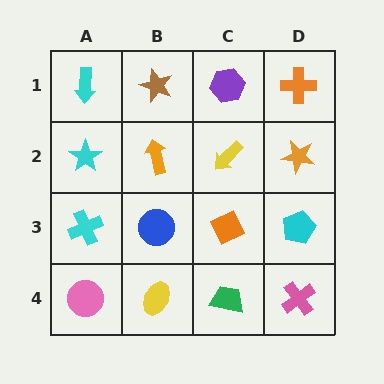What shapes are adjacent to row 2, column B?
A brown star (row 1, column B), a blue circle (row 3, column B), a cyan star (row 2, column A), a yellow arrow (row 2, column C).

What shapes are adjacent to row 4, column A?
A cyan cross (row 3, column A), a yellow ellipse (row 4, column B).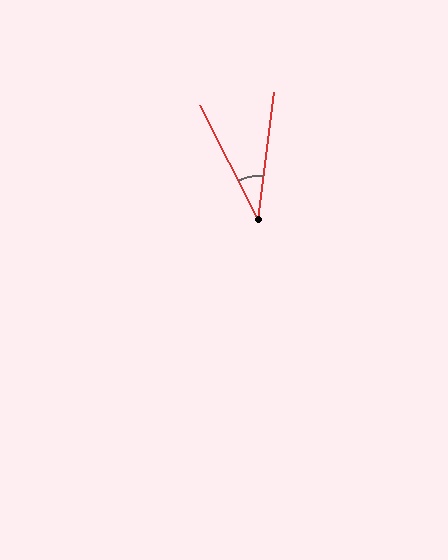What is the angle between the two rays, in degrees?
Approximately 34 degrees.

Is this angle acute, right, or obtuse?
It is acute.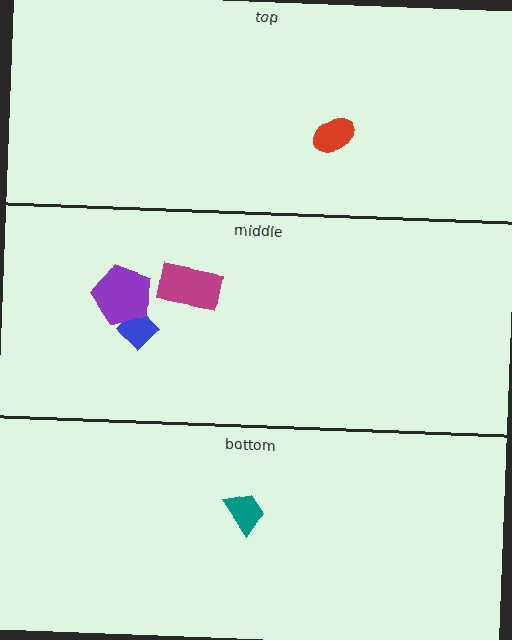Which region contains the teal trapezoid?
The bottom region.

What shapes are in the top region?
The red ellipse.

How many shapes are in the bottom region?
1.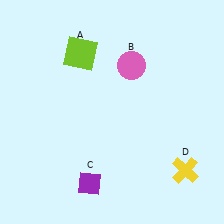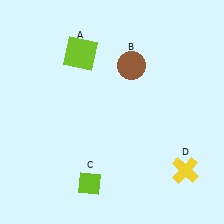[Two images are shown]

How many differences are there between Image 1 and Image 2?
There are 2 differences between the two images.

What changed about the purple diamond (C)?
In Image 1, C is purple. In Image 2, it changed to lime.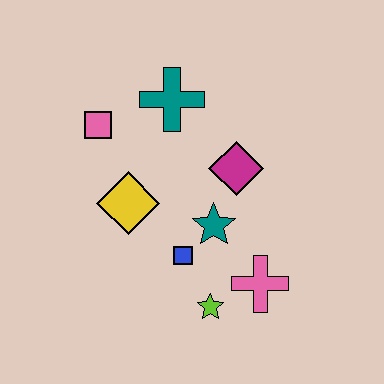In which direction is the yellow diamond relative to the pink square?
The yellow diamond is below the pink square.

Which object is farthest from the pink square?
The pink cross is farthest from the pink square.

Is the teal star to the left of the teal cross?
No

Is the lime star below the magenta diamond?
Yes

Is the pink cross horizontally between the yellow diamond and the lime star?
No